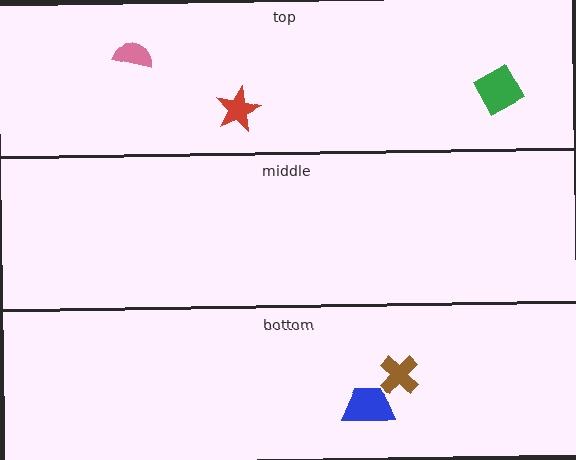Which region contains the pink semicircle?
The top region.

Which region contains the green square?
The top region.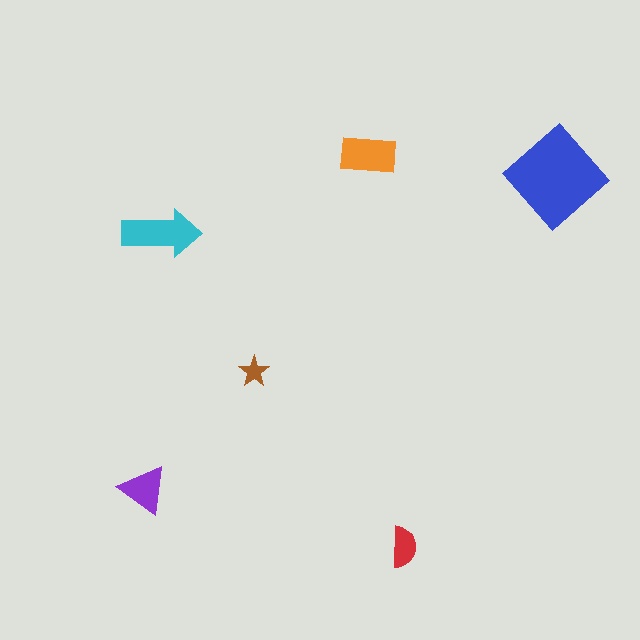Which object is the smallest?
The brown star.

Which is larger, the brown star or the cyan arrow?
The cyan arrow.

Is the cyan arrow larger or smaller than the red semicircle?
Larger.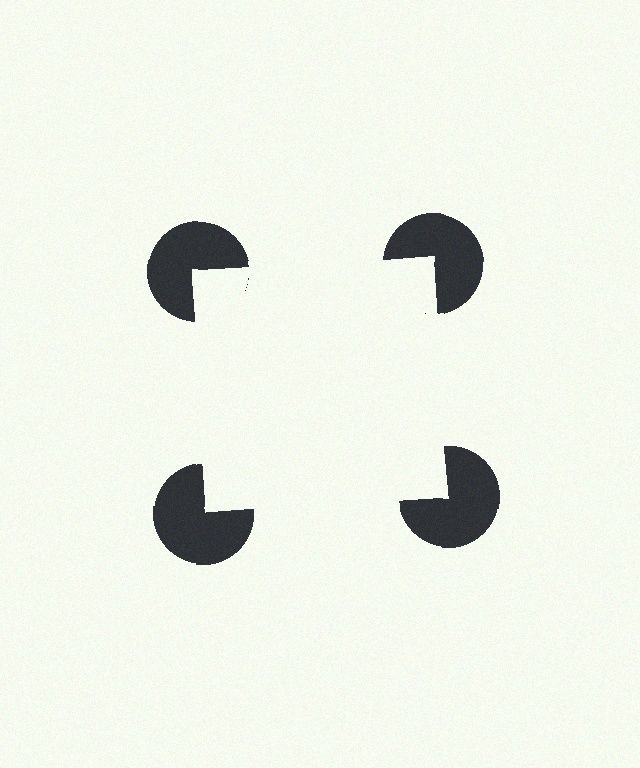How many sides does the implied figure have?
4 sides.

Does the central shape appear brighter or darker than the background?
It typically appears slightly brighter than the background, even though no actual brightness change is drawn.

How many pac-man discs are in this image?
There are 4 — one at each vertex of the illusory square.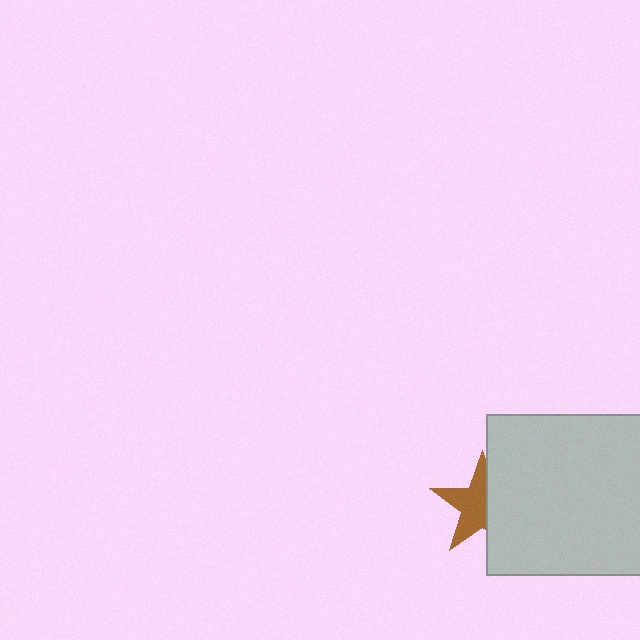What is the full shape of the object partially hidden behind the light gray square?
The partially hidden object is a brown star.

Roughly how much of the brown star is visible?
About half of it is visible (roughly 56%).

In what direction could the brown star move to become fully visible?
The brown star could move left. That would shift it out from behind the light gray square entirely.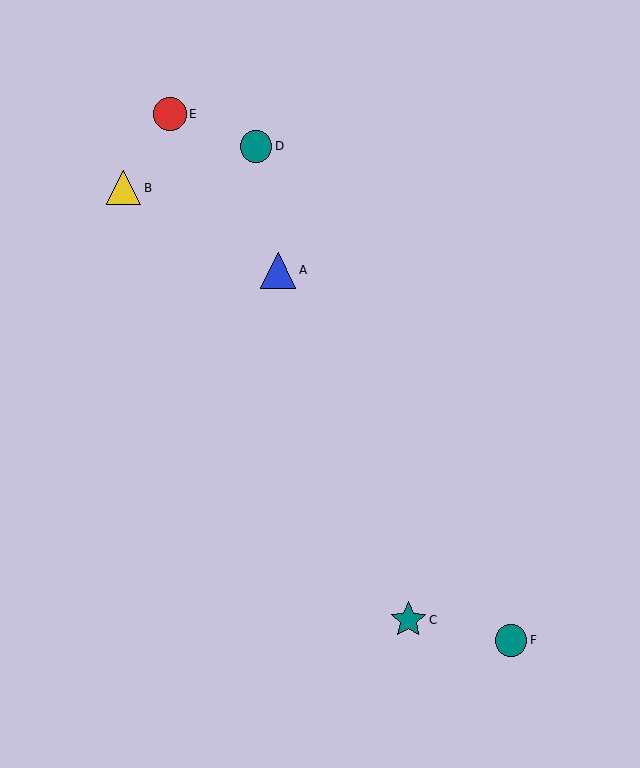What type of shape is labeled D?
Shape D is a teal circle.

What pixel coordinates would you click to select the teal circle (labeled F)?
Click at (511, 640) to select the teal circle F.